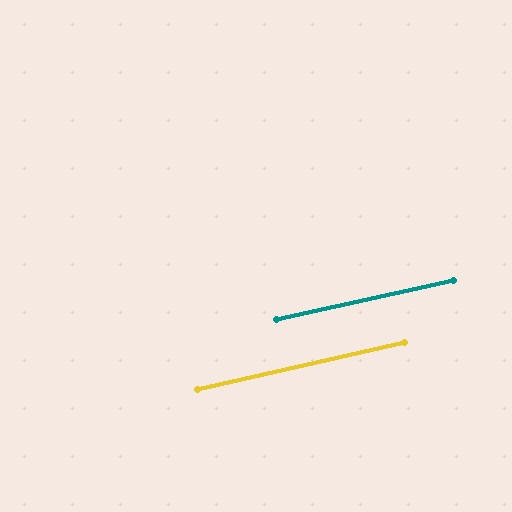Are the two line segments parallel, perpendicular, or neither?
Parallel — their directions differ by only 0.0°.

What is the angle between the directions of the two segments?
Approximately 0 degrees.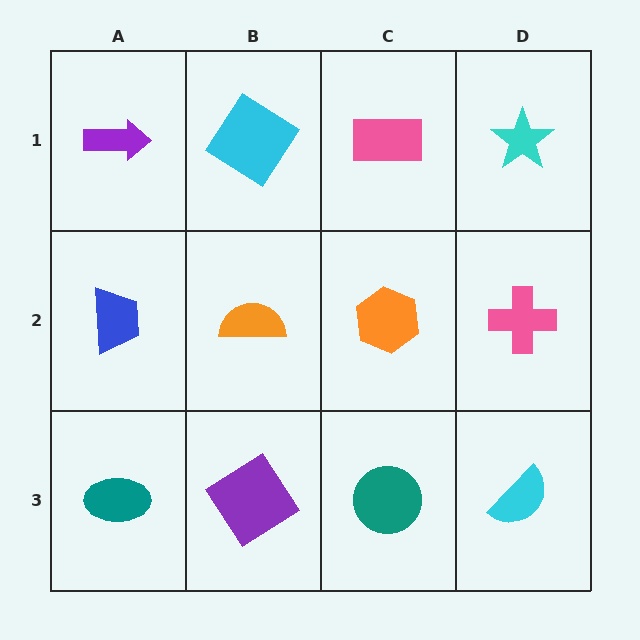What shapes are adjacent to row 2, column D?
A cyan star (row 1, column D), a cyan semicircle (row 3, column D), an orange hexagon (row 2, column C).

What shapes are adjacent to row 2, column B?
A cyan diamond (row 1, column B), a purple diamond (row 3, column B), a blue trapezoid (row 2, column A), an orange hexagon (row 2, column C).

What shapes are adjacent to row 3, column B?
An orange semicircle (row 2, column B), a teal ellipse (row 3, column A), a teal circle (row 3, column C).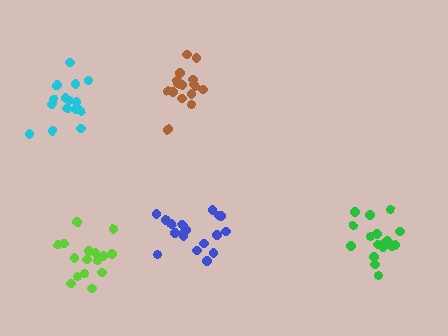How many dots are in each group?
Group 1: 19 dots, Group 2: 18 dots, Group 3: 17 dots, Group 4: 17 dots, Group 5: 16 dots (87 total).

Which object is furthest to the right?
The green cluster is rightmost.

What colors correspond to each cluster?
The clusters are colored: green, blue, lime, brown, cyan.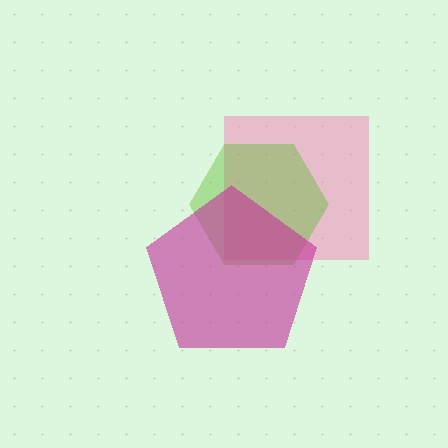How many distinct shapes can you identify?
There are 3 distinct shapes: a pink square, a lime hexagon, a magenta pentagon.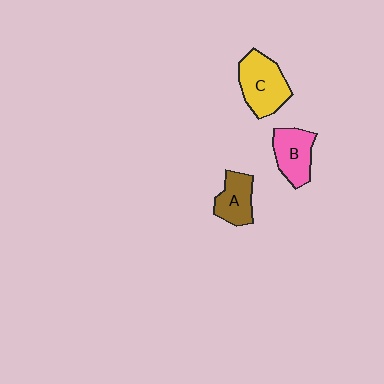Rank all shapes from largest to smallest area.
From largest to smallest: C (yellow), B (pink), A (brown).